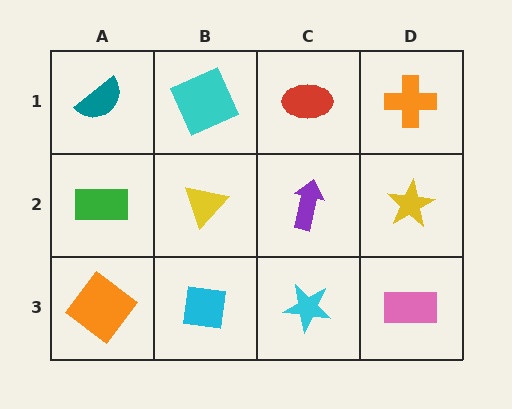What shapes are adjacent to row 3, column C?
A purple arrow (row 2, column C), a cyan square (row 3, column B), a pink rectangle (row 3, column D).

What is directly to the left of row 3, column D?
A cyan star.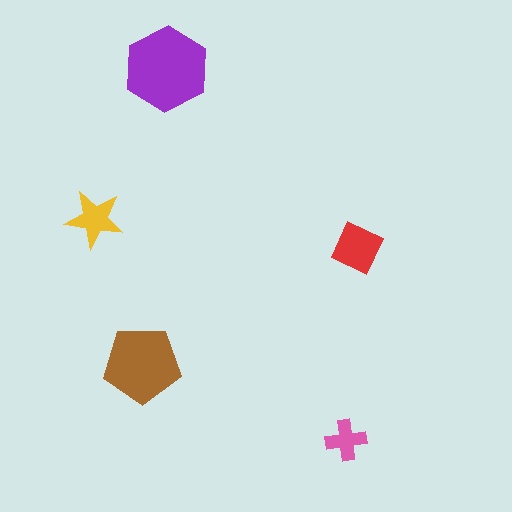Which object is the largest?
The purple hexagon.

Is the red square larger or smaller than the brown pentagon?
Smaller.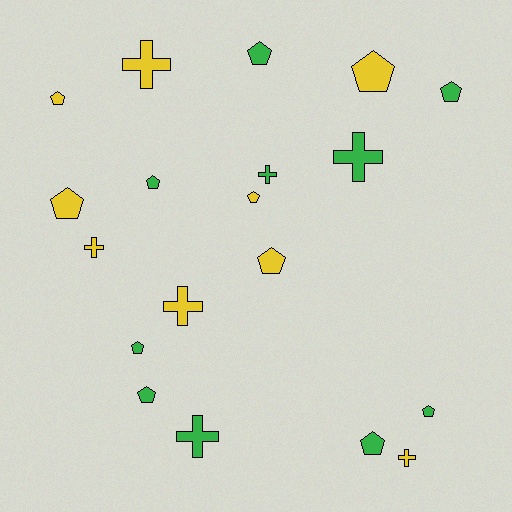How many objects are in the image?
There are 19 objects.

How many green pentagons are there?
There are 7 green pentagons.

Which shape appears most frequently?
Pentagon, with 12 objects.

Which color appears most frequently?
Green, with 10 objects.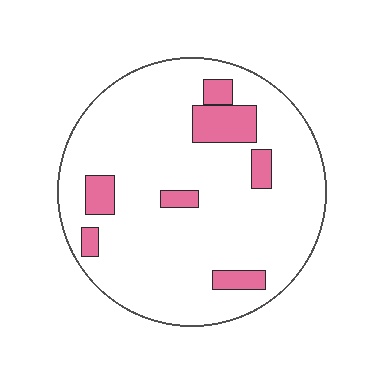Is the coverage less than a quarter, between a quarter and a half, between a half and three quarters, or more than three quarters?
Less than a quarter.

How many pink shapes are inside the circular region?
7.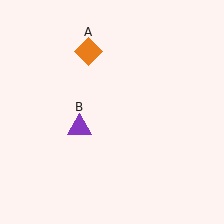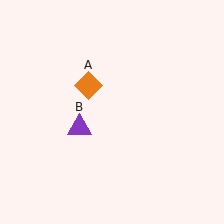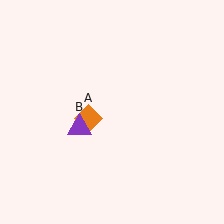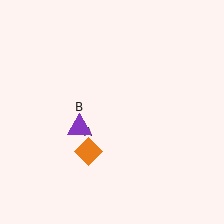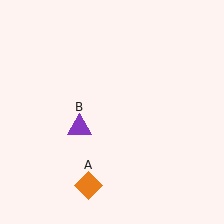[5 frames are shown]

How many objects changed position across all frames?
1 object changed position: orange diamond (object A).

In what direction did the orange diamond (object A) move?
The orange diamond (object A) moved down.